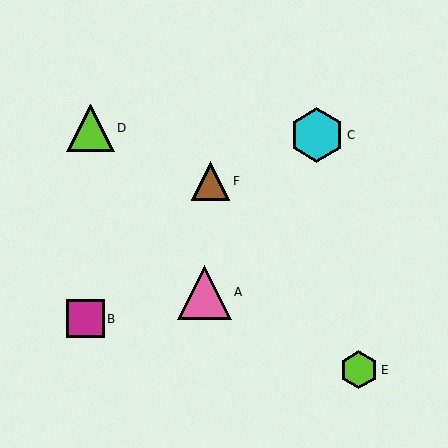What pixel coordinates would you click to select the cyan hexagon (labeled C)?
Click at (317, 135) to select the cyan hexagon C.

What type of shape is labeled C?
Shape C is a cyan hexagon.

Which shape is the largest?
The cyan hexagon (labeled C) is the largest.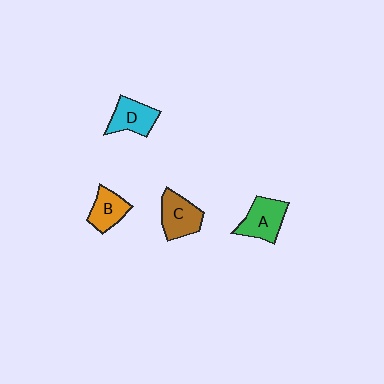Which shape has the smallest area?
Shape B (orange).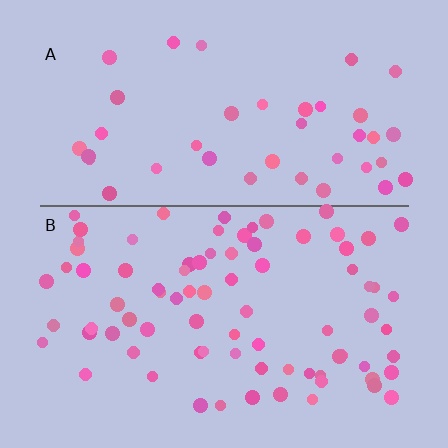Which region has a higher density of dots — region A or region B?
B (the bottom).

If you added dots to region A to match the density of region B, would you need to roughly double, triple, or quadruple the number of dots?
Approximately double.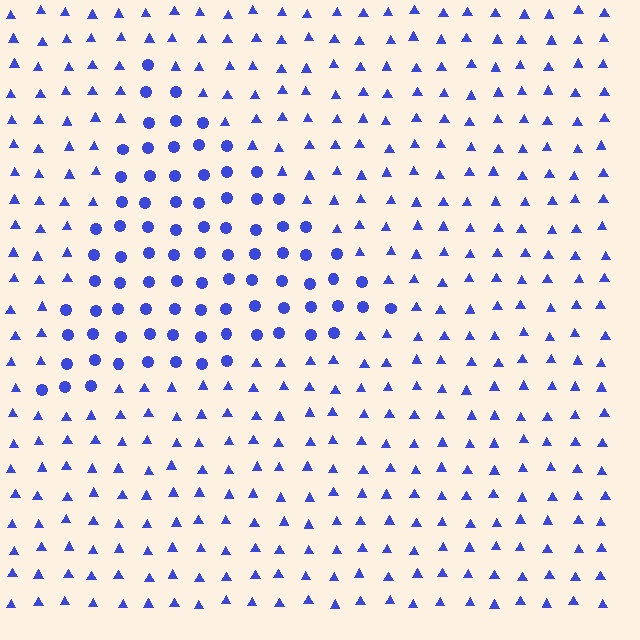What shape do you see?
I see a triangle.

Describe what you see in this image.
The image is filled with small blue elements arranged in a uniform grid. A triangle-shaped region contains circles, while the surrounding area contains triangles. The boundary is defined purely by the change in element shape.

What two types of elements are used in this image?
The image uses circles inside the triangle region and triangles outside it.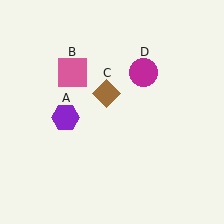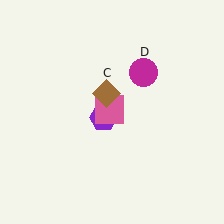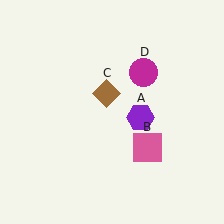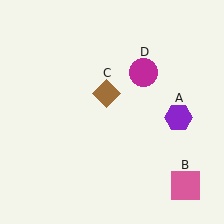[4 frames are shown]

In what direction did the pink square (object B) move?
The pink square (object B) moved down and to the right.